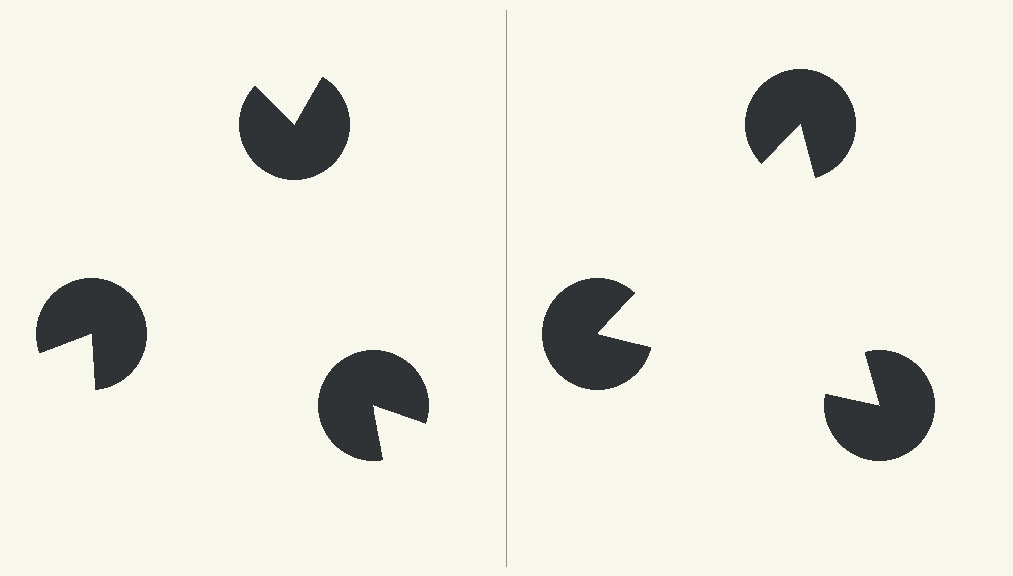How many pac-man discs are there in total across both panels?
6 — 3 on each side.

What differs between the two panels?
The pac-man discs are positioned identically on both sides; only the wedge orientations differ. On the right they align to a triangle; on the left they are misaligned.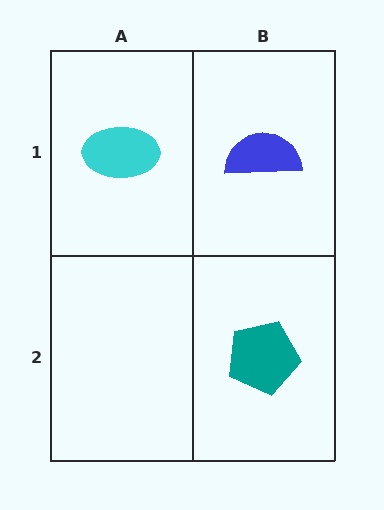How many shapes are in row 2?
1 shape.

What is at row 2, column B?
A teal pentagon.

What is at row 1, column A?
A cyan ellipse.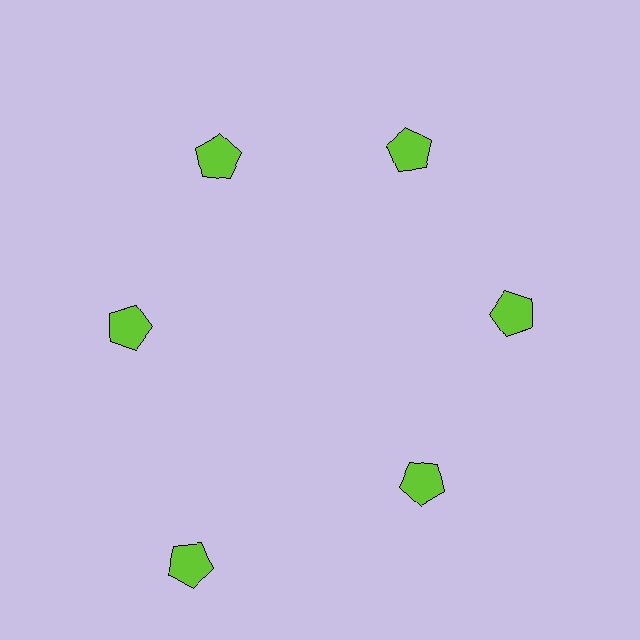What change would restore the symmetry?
The symmetry would be restored by moving it inward, back onto the ring so that all 6 pentagons sit at equal angles and equal distance from the center.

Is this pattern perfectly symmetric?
No. The 6 lime pentagons are arranged in a ring, but one element near the 7 o'clock position is pushed outward from the center, breaking the 6-fold rotational symmetry.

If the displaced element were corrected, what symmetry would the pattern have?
It would have 6-fold rotational symmetry — the pattern would map onto itself every 60 degrees.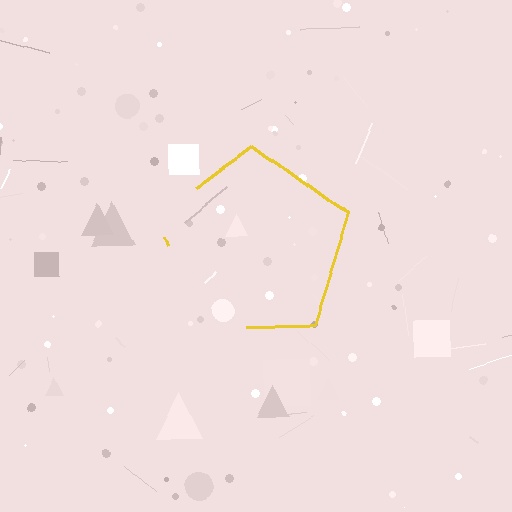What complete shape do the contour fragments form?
The contour fragments form a pentagon.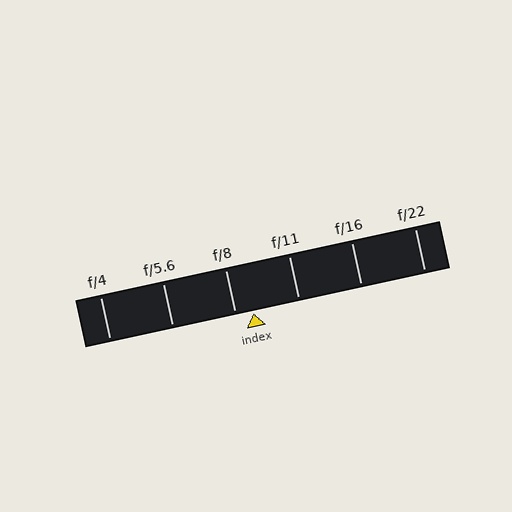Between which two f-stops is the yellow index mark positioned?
The index mark is between f/8 and f/11.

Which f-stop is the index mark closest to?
The index mark is closest to f/8.